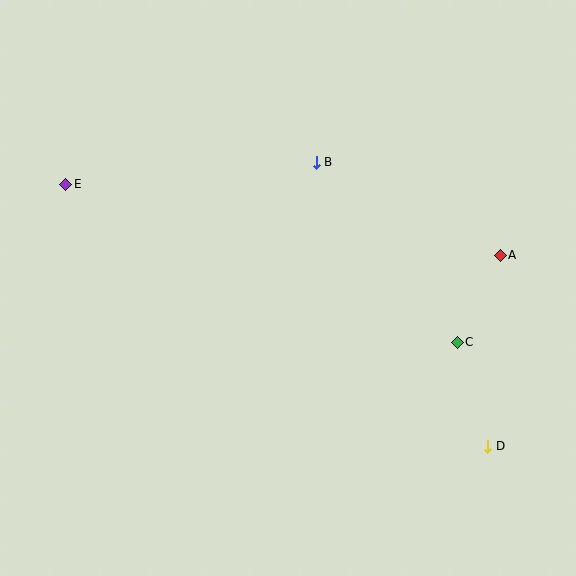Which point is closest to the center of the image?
Point B at (316, 162) is closest to the center.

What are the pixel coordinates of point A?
Point A is at (500, 255).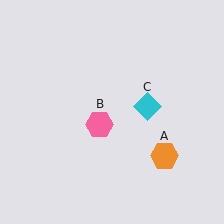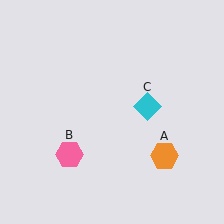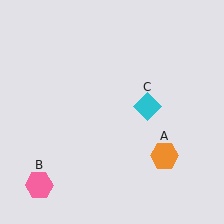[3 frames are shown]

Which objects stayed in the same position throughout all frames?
Orange hexagon (object A) and cyan diamond (object C) remained stationary.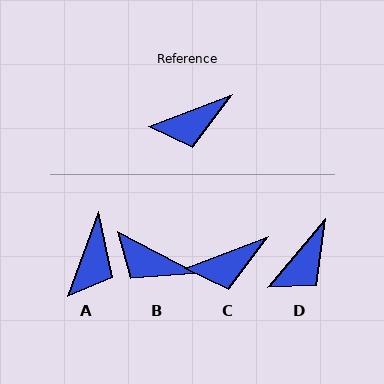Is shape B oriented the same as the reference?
No, it is off by about 49 degrees.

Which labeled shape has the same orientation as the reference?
C.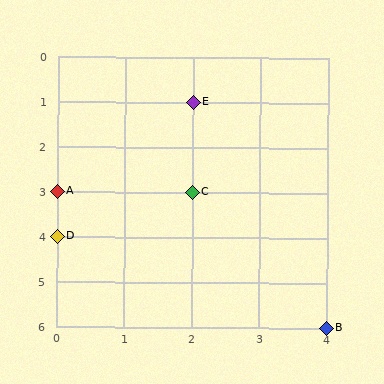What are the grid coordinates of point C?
Point C is at grid coordinates (2, 3).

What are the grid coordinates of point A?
Point A is at grid coordinates (0, 3).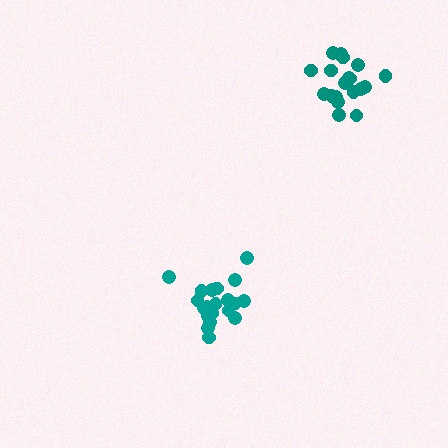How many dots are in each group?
Group 1: 19 dots, Group 2: 20 dots (39 total).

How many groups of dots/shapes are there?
There are 2 groups.